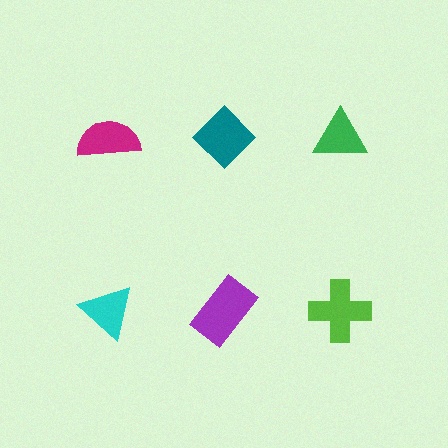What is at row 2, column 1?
A cyan triangle.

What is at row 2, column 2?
A purple rectangle.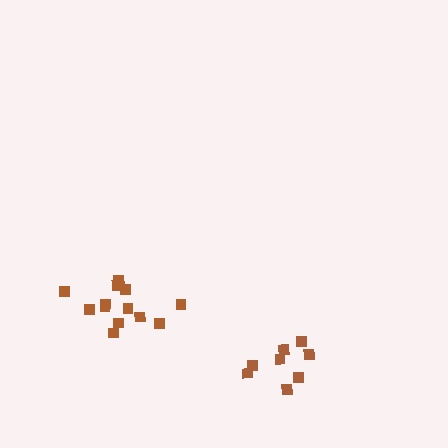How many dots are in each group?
Group 1: 8 dots, Group 2: 13 dots (21 total).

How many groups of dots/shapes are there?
There are 2 groups.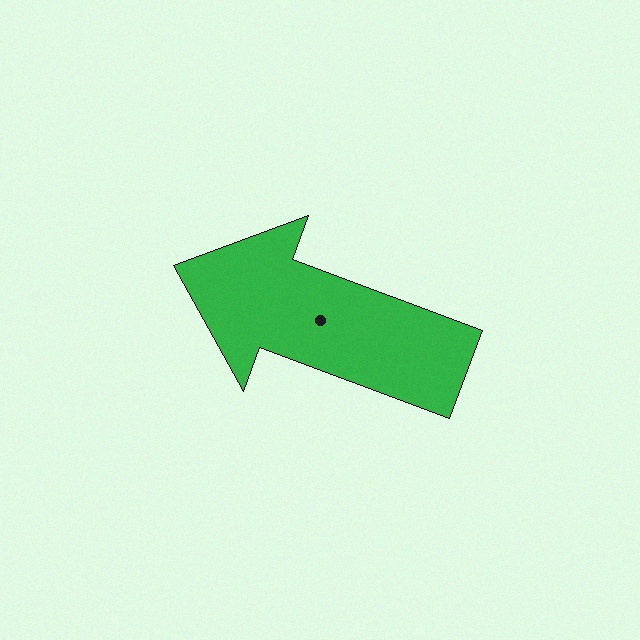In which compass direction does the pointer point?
West.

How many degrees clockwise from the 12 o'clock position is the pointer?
Approximately 290 degrees.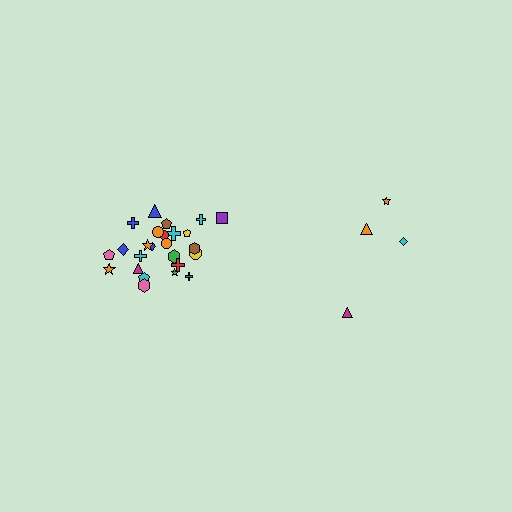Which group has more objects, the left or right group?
The left group.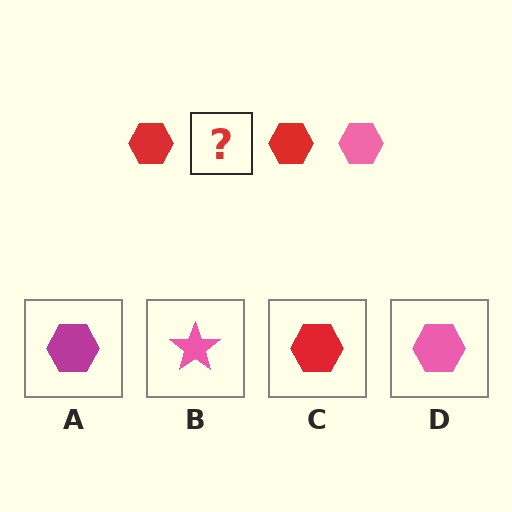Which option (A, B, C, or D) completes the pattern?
D.